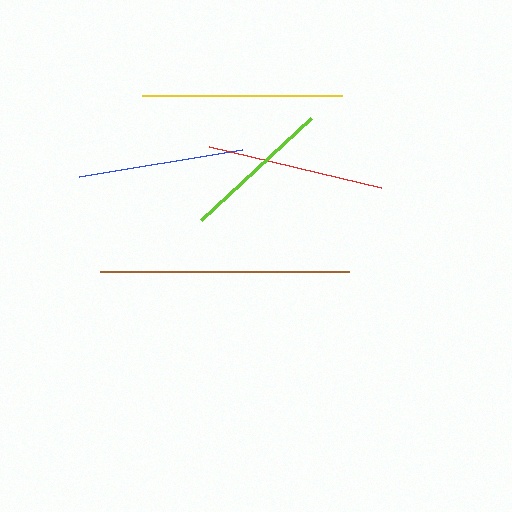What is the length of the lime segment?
The lime segment is approximately 151 pixels long.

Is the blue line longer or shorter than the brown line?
The brown line is longer than the blue line.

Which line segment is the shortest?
The lime line is the shortest at approximately 151 pixels.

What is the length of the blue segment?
The blue segment is approximately 165 pixels long.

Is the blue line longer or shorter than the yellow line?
The yellow line is longer than the blue line.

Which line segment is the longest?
The brown line is the longest at approximately 248 pixels.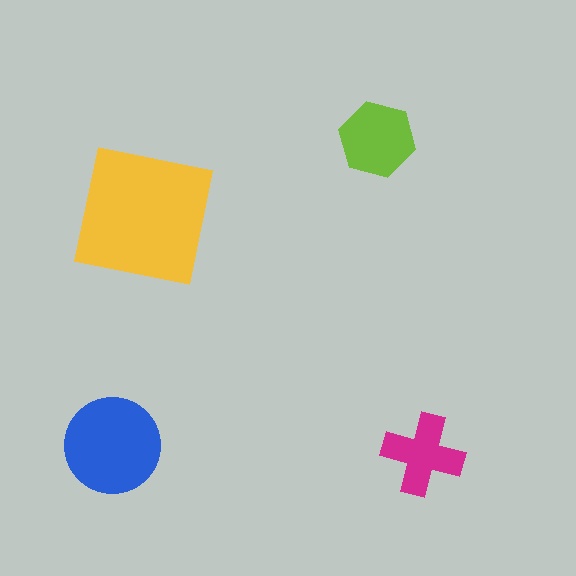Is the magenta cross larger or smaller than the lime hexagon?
Smaller.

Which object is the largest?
The yellow square.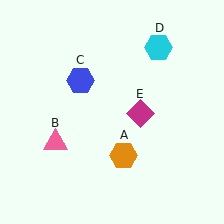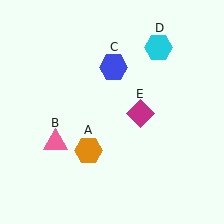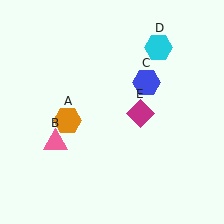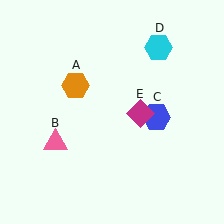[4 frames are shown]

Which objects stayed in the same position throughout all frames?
Pink triangle (object B) and cyan hexagon (object D) and magenta diamond (object E) remained stationary.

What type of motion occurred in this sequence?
The orange hexagon (object A), blue hexagon (object C) rotated clockwise around the center of the scene.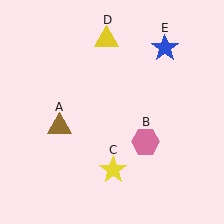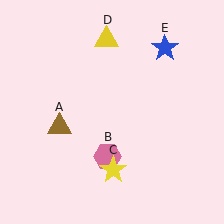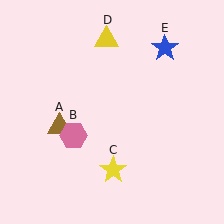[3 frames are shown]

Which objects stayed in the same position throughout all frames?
Brown triangle (object A) and yellow star (object C) and yellow triangle (object D) and blue star (object E) remained stationary.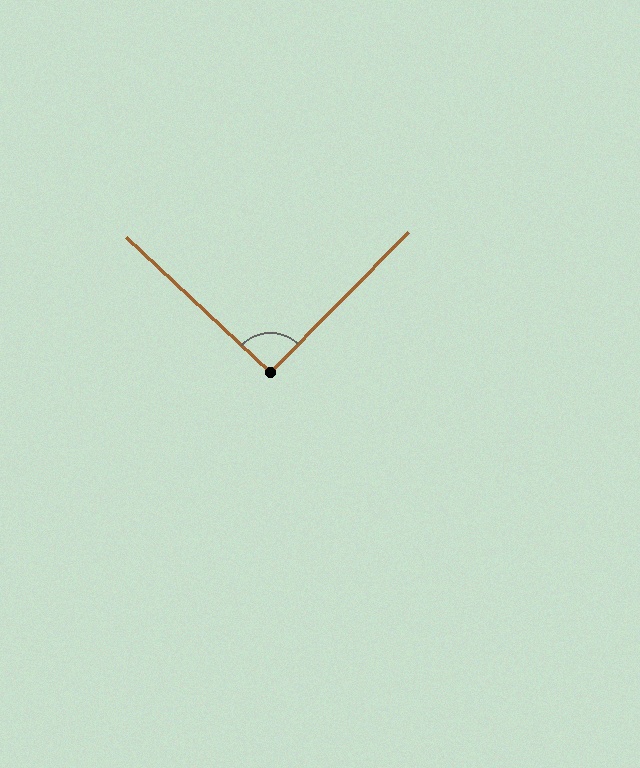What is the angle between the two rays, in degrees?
Approximately 91 degrees.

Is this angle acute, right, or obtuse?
It is approximately a right angle.